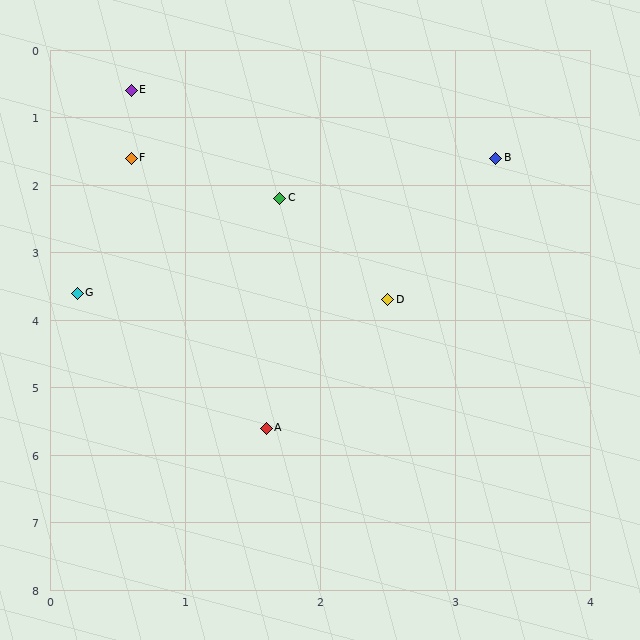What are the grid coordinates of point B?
Point B is at approximately (3.3, 1.6).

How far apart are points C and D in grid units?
Points C and D are about 1.7 grid units apart.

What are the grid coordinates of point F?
Point F is at approximately (0.6, 1.6).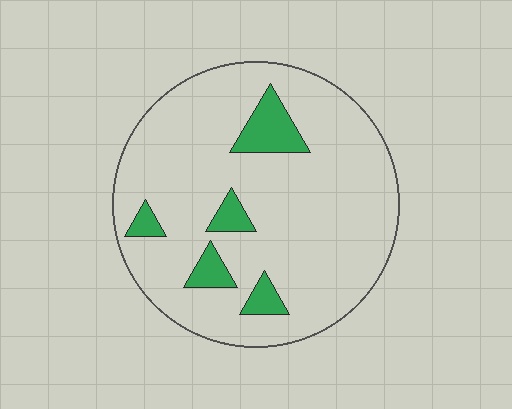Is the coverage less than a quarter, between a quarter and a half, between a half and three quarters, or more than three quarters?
Less than a quarter.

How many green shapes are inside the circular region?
5.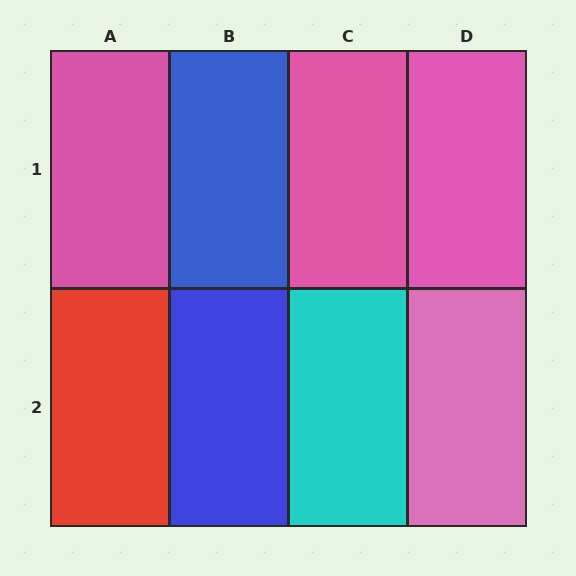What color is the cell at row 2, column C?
Cyan.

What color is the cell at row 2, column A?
Red.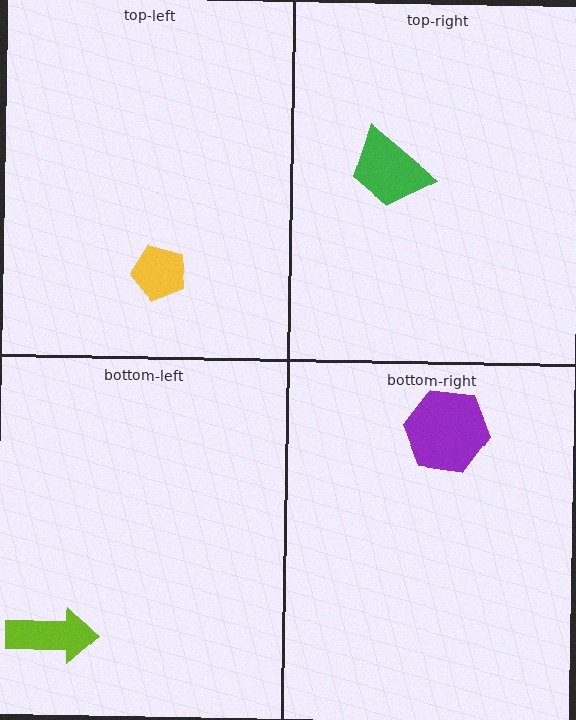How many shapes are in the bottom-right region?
1.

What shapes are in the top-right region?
The green trapezoid.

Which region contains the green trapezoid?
The top-right region.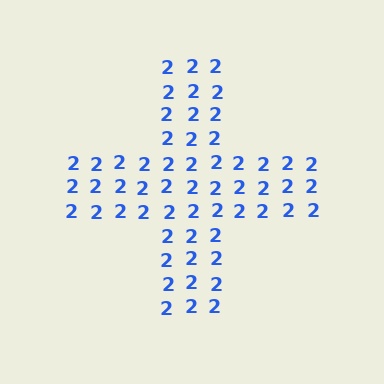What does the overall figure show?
The overall figure shows a cross.